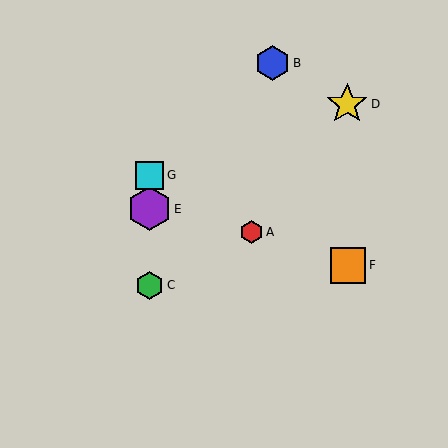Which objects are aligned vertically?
Objects C, E, G are aligned vertically.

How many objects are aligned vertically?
3 objects (C, E, G) are aligned vertically.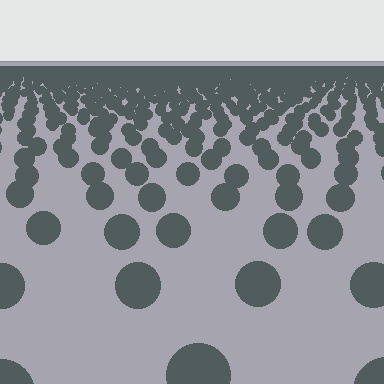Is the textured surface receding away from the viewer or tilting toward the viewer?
The surface is receding away from the viewer. Texture elements get smaller and denser toward the top.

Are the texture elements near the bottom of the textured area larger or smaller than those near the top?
Larger. Near the bottom, elements are closer to the viewer and appear at a bigger on-screen size.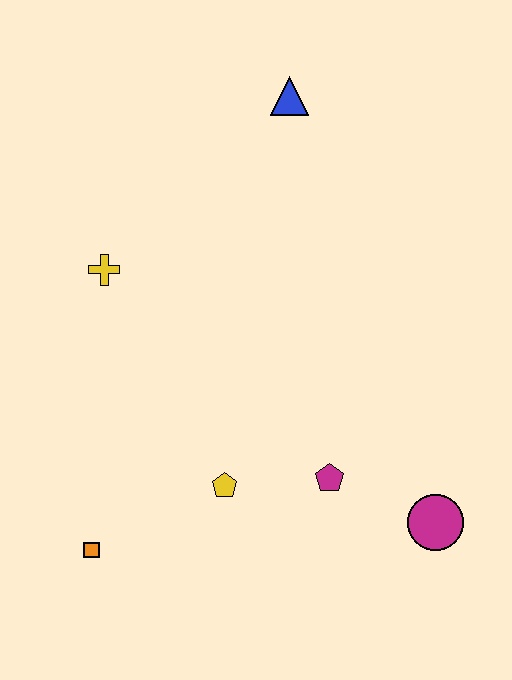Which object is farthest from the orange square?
The blue triangle is farthest from the orange square.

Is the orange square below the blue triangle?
Yes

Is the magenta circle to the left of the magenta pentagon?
No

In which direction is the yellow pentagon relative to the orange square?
The yellow pentagon is to the right of the orange square.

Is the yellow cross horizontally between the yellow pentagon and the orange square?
Yes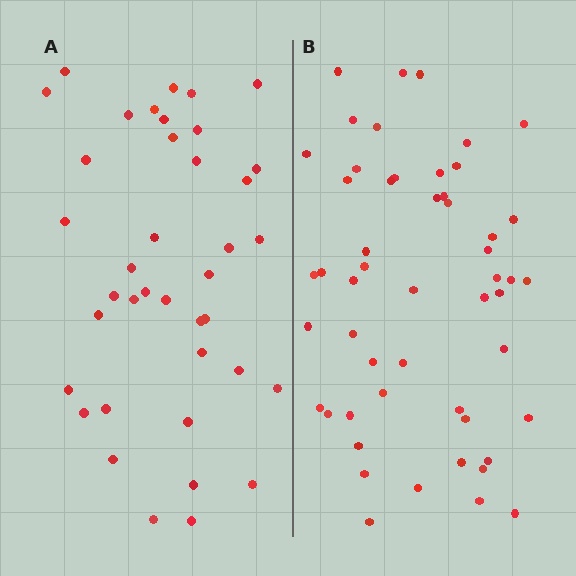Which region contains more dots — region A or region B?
Region B (the right region) has more dots.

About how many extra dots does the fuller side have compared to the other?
Region B has approximately 15 more dots than region A.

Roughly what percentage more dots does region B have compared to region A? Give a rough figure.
About 35% more.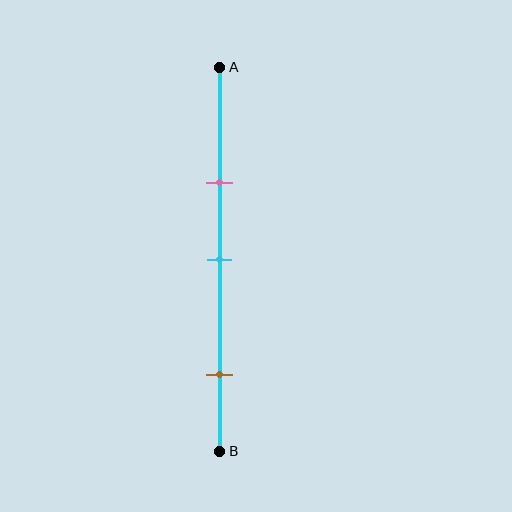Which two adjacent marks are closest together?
The pink and cyan marks are the closest adjacent pair.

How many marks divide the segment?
There are 3 marks dividing the segment.